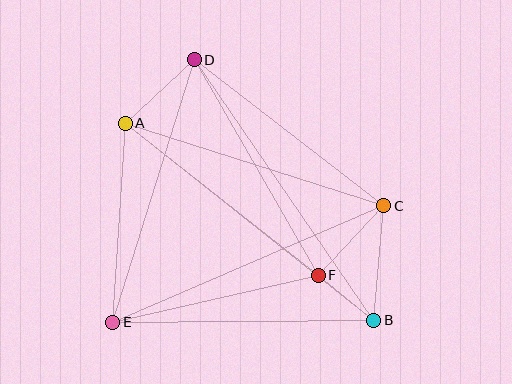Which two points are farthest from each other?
Points A and B are farthest from each other.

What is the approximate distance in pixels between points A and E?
The distance between A and E is approximately 199 pixels.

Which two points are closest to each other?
Points B and F are closest to each other.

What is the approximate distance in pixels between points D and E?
The distance between D and E is approximately 275 pixels.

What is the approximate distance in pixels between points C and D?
The distance between C and D is approximately 239 pixels.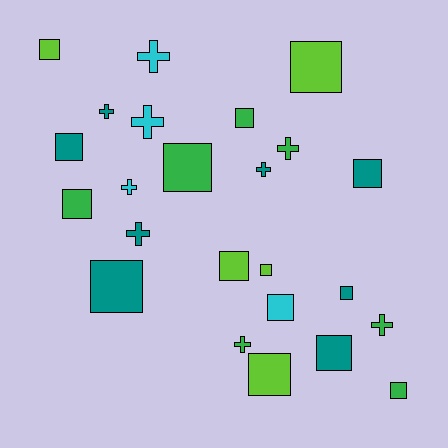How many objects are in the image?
There are 24 objects.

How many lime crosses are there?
There are no lime crosses.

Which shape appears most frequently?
Square, with 15 objects.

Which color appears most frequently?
Teal, with 8 objects.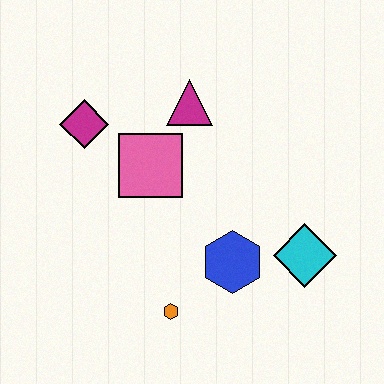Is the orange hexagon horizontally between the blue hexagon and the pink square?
Yes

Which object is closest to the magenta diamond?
The pink square is closest to the magenta diamond.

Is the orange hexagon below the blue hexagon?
Yes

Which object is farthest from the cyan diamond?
The magenta diamond is farthest from the cyan diamond.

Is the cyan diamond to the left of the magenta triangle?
No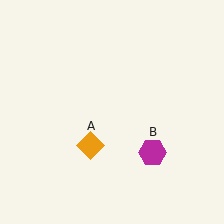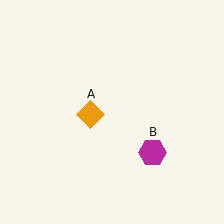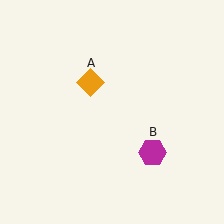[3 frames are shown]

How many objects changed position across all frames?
1 object changed position: orange diamond (object A).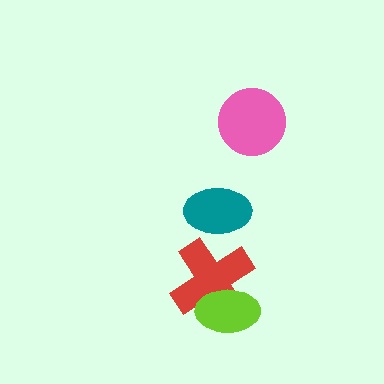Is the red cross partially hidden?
Yes, it is partially covered by another shape.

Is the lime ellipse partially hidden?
No, no other shape covers it.